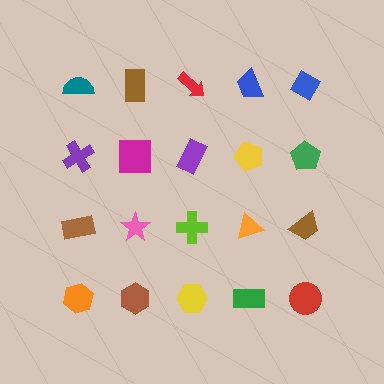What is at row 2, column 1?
A purple cross.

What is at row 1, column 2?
A brown rectangle.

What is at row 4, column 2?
A brown hexagon.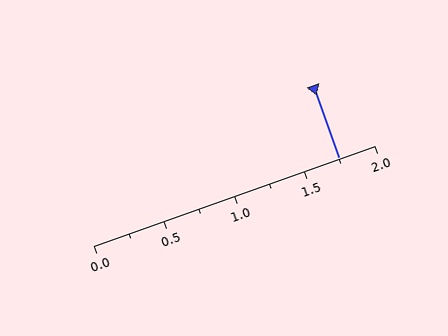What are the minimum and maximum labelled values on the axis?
The axis runs from 0.0 to 2.0.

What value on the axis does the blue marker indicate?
The marker indicates approximately 1.75.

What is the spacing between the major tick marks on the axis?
The major ticks are spaced 0.5 apart.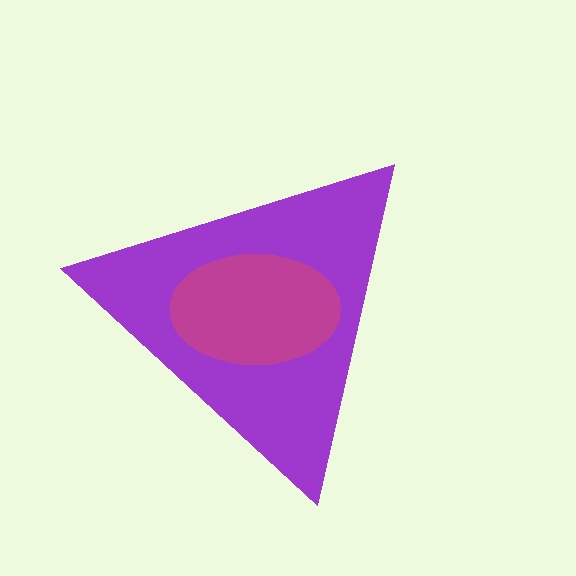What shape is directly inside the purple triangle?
The magenta ellipse.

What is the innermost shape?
The magenta ellipse.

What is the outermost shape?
The purple triangle.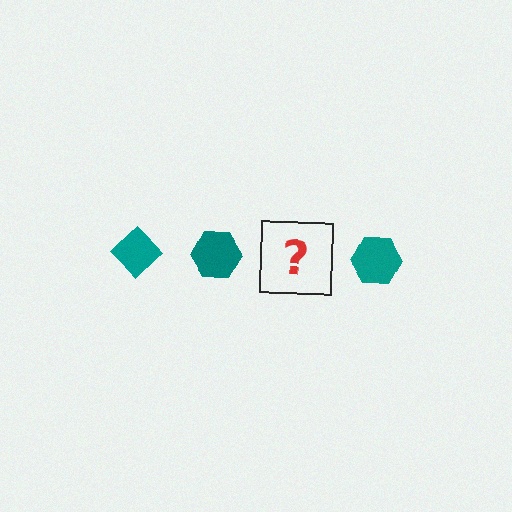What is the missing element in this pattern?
The missing element is a teal diamond.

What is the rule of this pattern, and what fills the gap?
The rule is that the pattern cycles through diamond, hexagon shapes in teal. The gap should be filled with a teal diamond.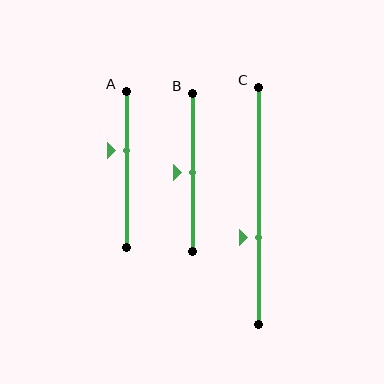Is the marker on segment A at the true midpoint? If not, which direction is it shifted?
No, the marker on segment A is shifted upward by about 12% of the segment length.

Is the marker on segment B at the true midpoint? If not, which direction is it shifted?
Yes, the marker on segment B is at the true midpoint.